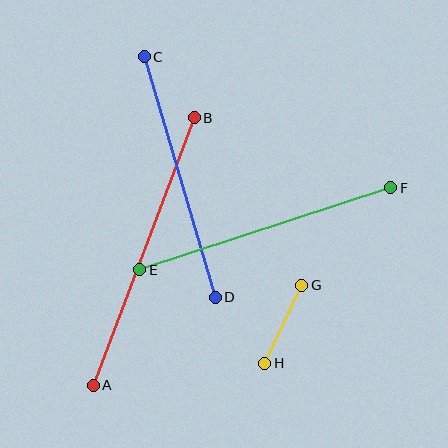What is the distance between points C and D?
The distance is approximately 251 pixels.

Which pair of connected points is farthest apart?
Points A and B are farthest apart.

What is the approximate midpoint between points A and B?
The midpoint is at approximately (144, 251) pixels.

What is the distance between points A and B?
The distance is approximately 286 pixels.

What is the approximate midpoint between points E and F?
The midpoint is at approximately (265, 229) pixels.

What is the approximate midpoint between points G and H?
The midpoint is at approximately (283, 324) pixels.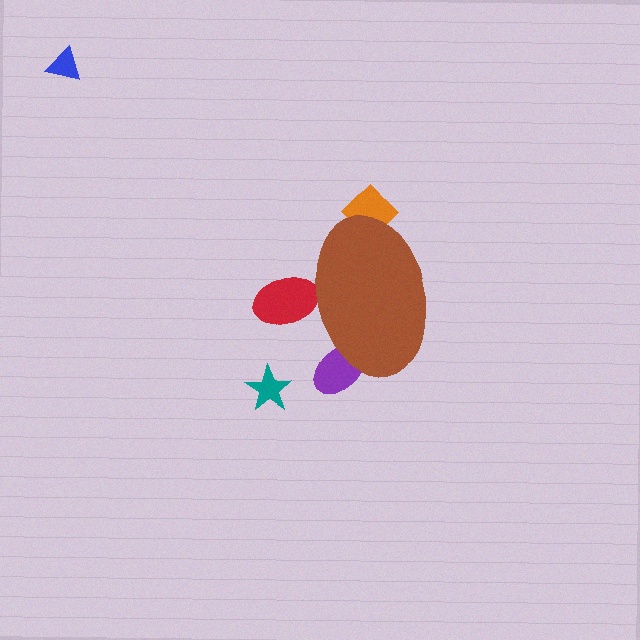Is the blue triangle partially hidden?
No, the blue triangle is fully visible.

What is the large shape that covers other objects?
A brown ellipse.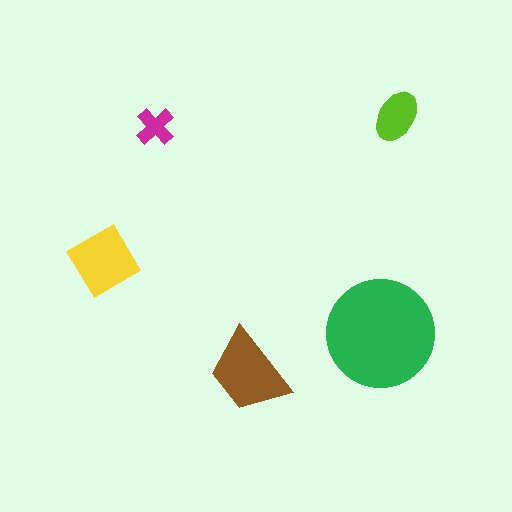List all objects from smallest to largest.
The magenta cross, the lime ellipse, the yellow diamond, the brown trapezoid, the green circle.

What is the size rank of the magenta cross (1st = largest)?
5th.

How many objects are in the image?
There are 5 objects in the image.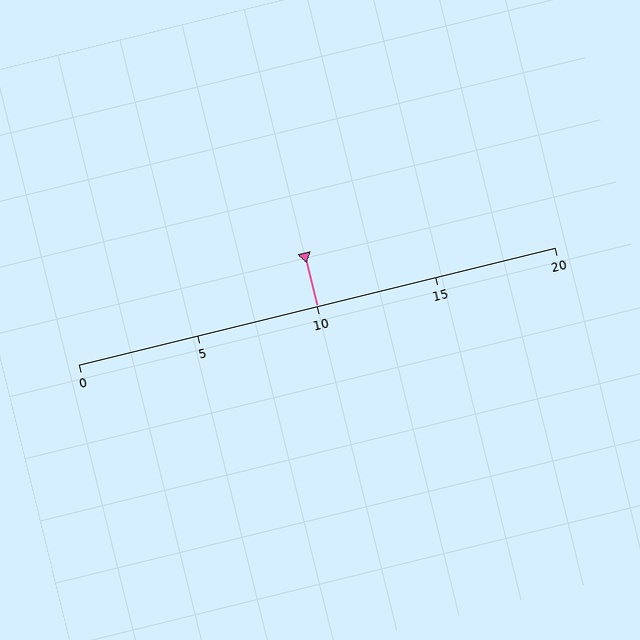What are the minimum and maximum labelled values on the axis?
The axis runs from 0 to 20.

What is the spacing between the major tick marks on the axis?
The major ticks are spaced 5 apart.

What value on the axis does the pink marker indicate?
The marker indicates approximately 10.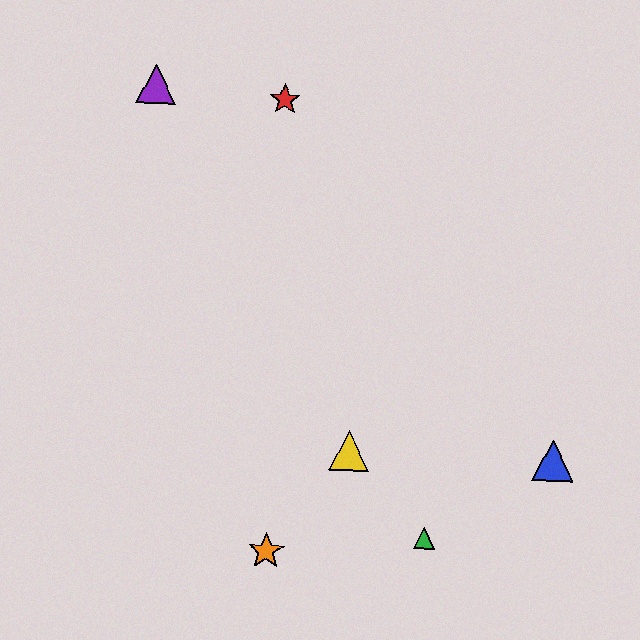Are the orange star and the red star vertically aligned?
Yes, both are at x≈266.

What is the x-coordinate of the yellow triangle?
The yellow triangle is at x≈349.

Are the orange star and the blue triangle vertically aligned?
No, the orange star is at x≈266 and the blue triangle is at x≈553.